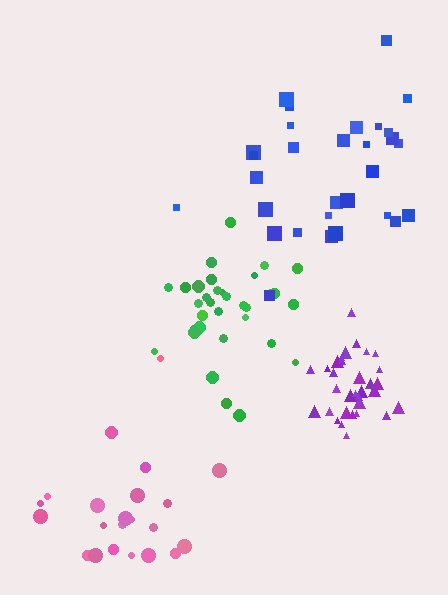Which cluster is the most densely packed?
Purple.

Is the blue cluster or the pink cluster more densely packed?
Pink.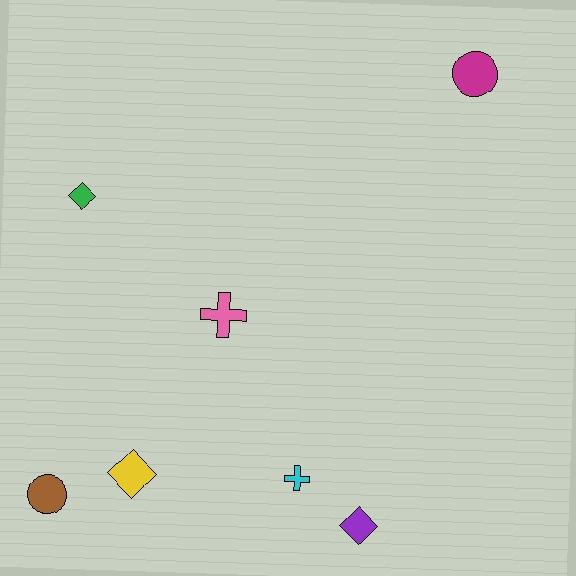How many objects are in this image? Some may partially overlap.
There are 7 objects.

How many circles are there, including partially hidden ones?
There are 2 circles.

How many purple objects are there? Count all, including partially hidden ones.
There is 1 purple object.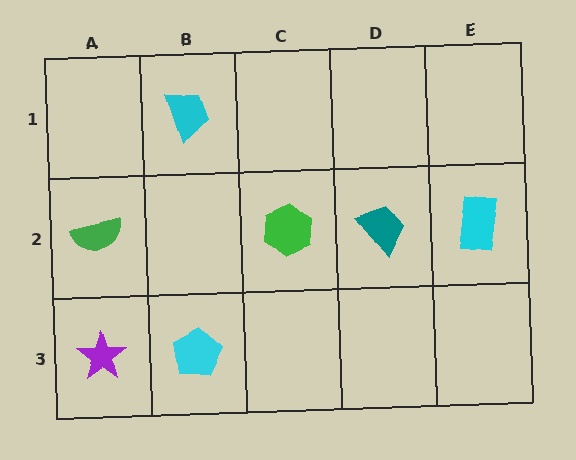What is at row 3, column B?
A cyan pentagon.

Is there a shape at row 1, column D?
No, that cell is empty.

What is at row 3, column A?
A purple star.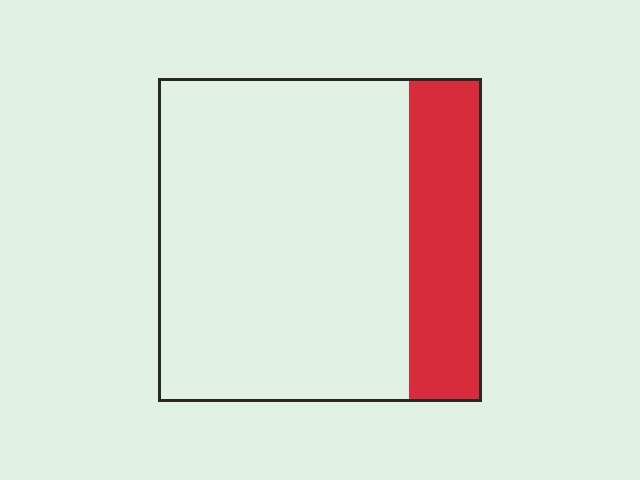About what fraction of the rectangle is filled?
About one quarter (1/4).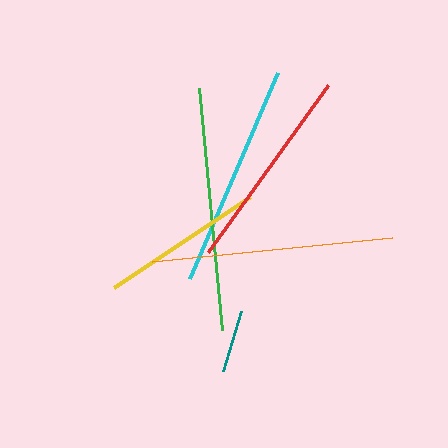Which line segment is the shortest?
The teal line is the shortest at approximately 63 pixels.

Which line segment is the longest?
The green line is the longest at approximately 243 pixels.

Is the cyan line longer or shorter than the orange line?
The orange line is longer than the cyan line.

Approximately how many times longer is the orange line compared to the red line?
The orange line is approximately 1.2 times the length of the red line.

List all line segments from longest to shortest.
From longest to shortest: green, orange, cyan, red, yellow, teal.